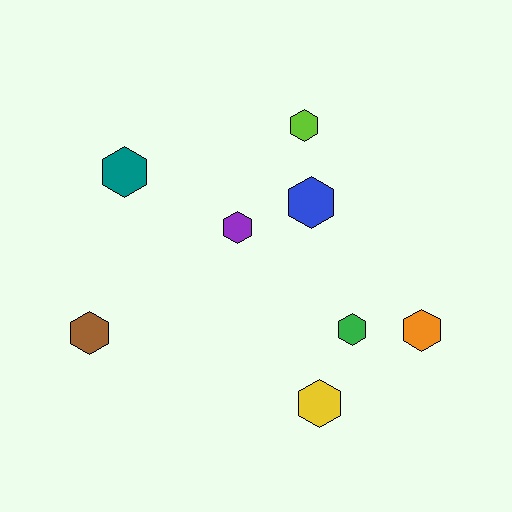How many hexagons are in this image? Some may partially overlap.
There are 8 hexagons.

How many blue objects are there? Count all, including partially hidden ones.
There is 1 blue object.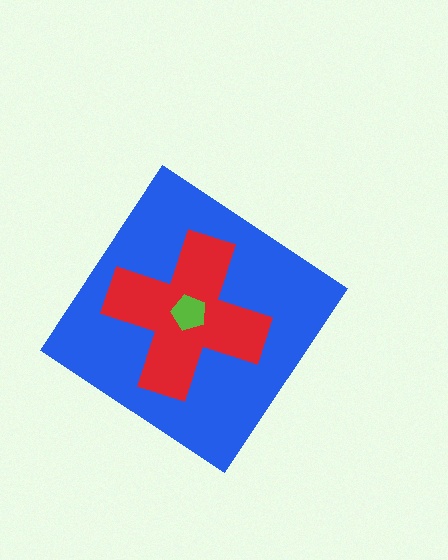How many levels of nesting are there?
3.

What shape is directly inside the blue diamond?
The red cross.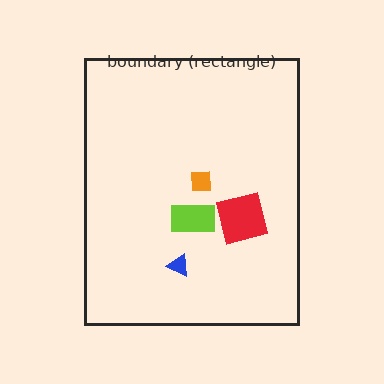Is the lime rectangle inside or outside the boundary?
Inside.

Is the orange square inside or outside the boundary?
Inside.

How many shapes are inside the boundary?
4 inside, 0 outside.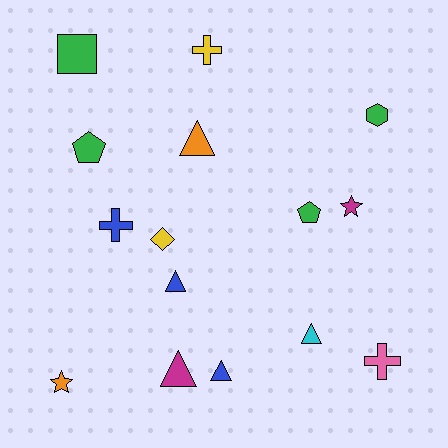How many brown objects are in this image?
There are no brown objects.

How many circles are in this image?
There are no circles.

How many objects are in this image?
There are 15 objects.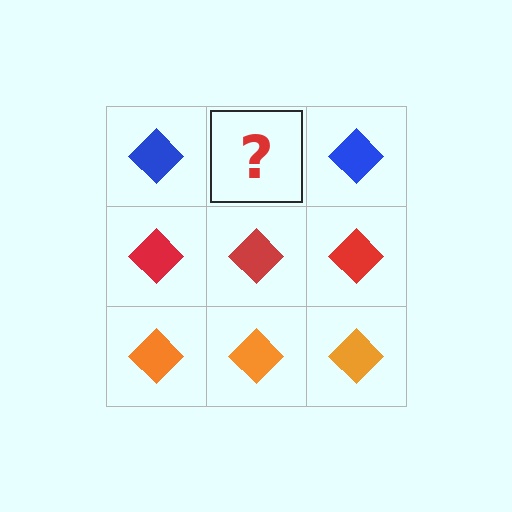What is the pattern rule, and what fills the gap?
The rule is that each row has a consistent color. The gap should be filled with a blue diamond.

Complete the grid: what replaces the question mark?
The question mark should be replaced with a blue diamond.